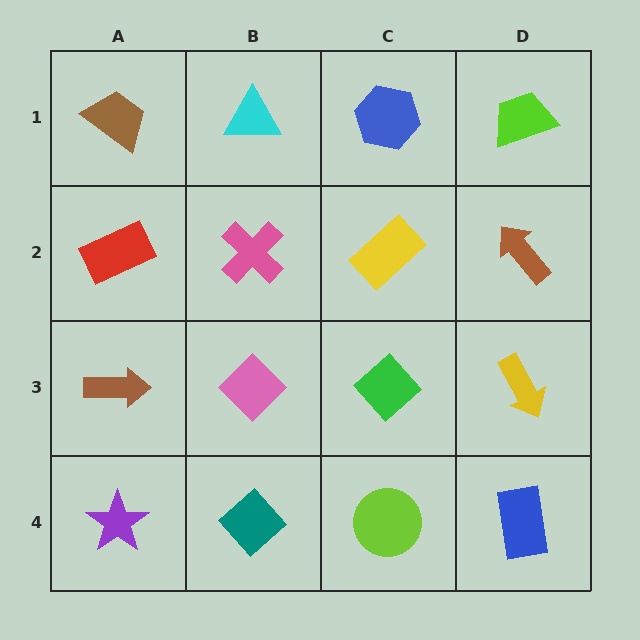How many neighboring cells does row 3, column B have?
4.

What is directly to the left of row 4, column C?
A teal diamond.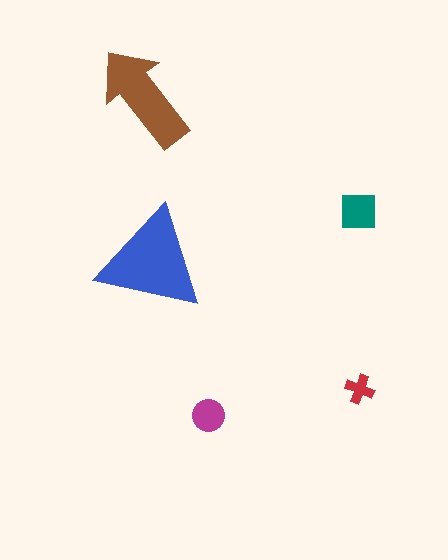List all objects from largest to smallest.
The blue triangle, the brown arrow, the teal square, the magenta circle, the red cross.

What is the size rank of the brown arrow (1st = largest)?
2nd.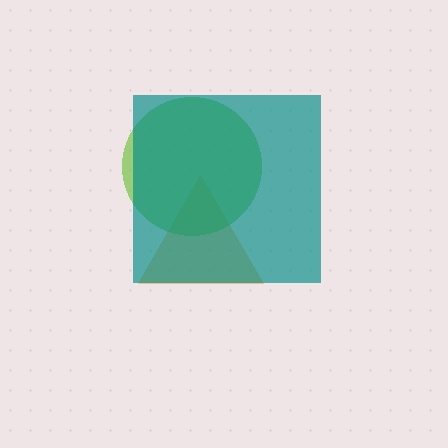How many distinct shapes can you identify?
There are 3 distinct shapes: an orange triangle, a lime circle, a teal square.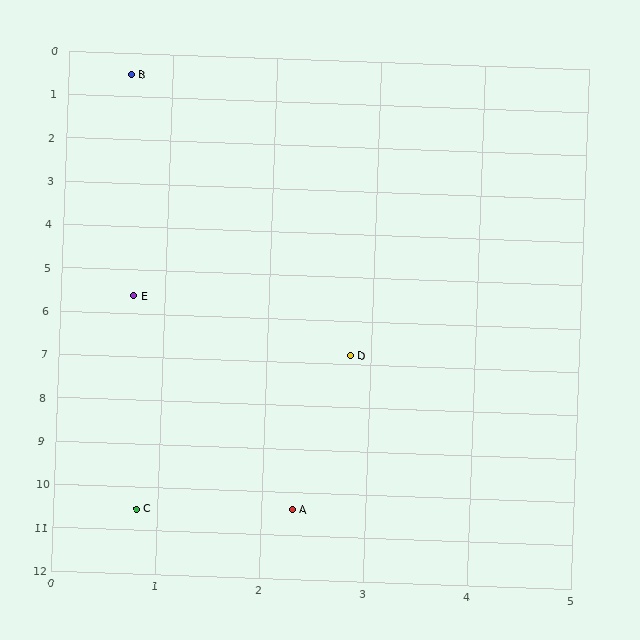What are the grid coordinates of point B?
Point B is at approximately (0.6, 0.5).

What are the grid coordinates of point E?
Point E is at approximately (0.7, 5.6).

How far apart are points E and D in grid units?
Points E and D are about 2.4 grid units apart.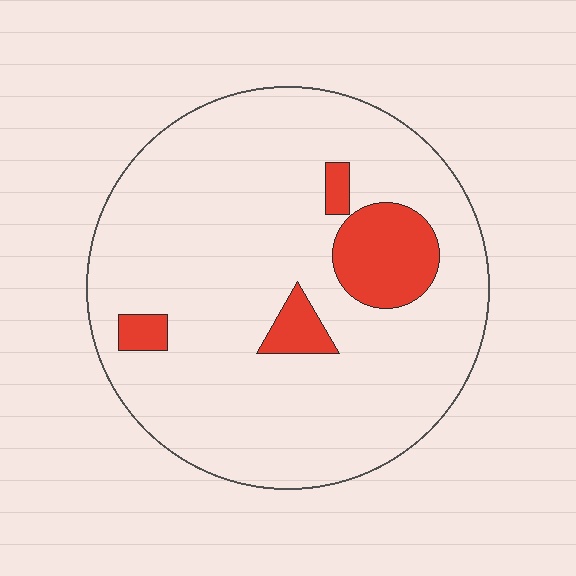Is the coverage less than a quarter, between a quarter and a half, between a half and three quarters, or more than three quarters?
Less than a quarter.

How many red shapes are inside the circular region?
4.